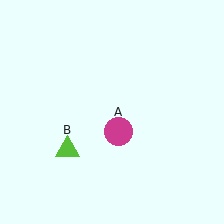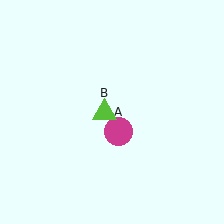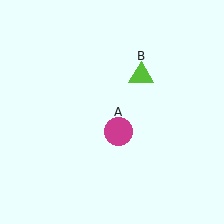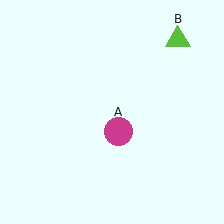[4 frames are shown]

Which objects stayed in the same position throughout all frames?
Magenta circle (object A) remained stationary.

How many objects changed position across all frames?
1 object changed position: lime triangle (object B).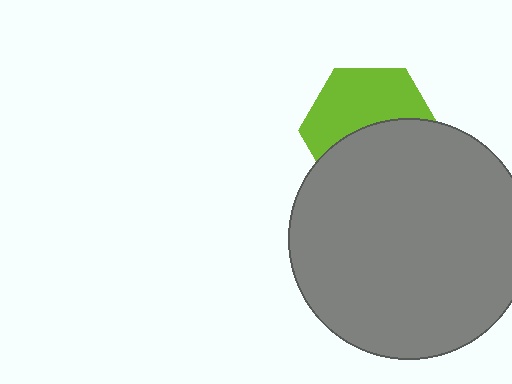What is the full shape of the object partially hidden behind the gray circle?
The partially hidden object is a lime hexagon.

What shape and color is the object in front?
The object in front is a gray circle.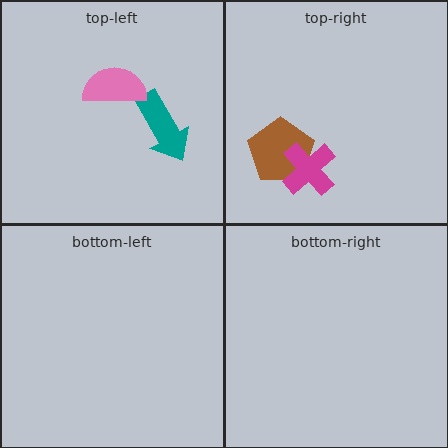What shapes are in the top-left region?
The teal arrow, the pink semicircle.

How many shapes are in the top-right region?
2.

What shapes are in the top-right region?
The brown pentagon, the magenta cross.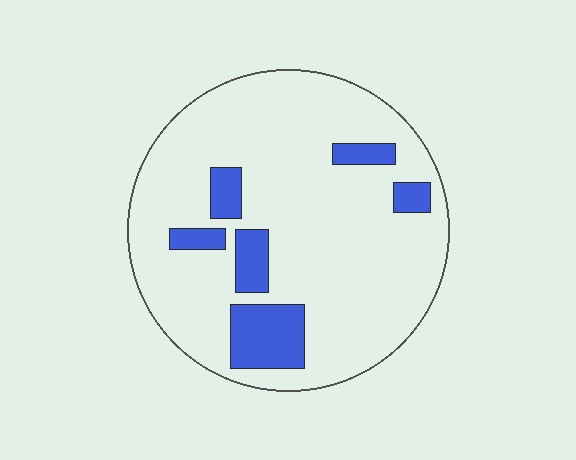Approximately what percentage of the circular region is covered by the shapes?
Approximately 15%.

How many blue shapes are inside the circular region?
6.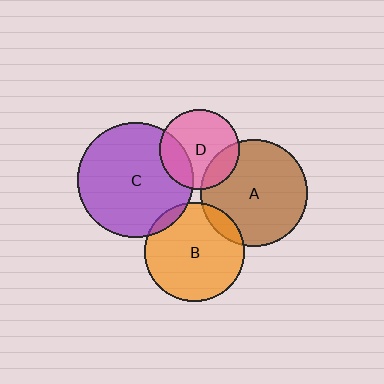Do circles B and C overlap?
Yes.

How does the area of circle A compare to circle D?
Approximately 1.8 times.